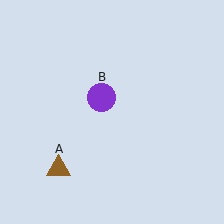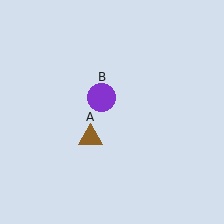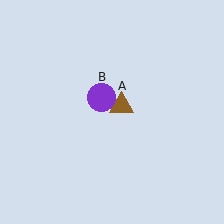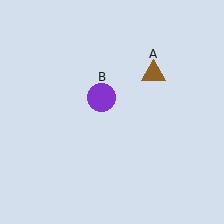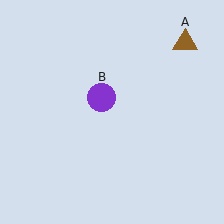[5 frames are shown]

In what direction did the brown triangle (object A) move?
The brown triangle (object A) moved up and to the right.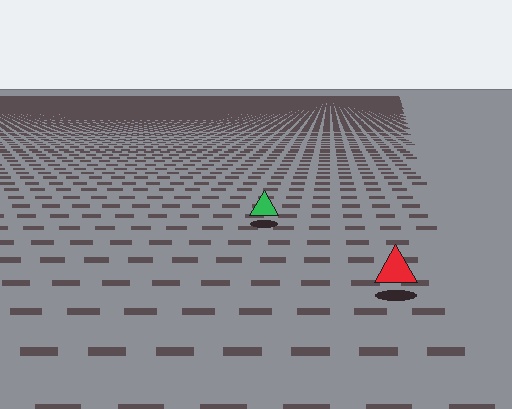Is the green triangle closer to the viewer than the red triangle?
No. The red triangle is closer — you can tell from the texture gradient: the ground texture is coarser near it.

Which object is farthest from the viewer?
The green triangle is farthest from the viewer. It appears smaller and the ground texture around it is denser.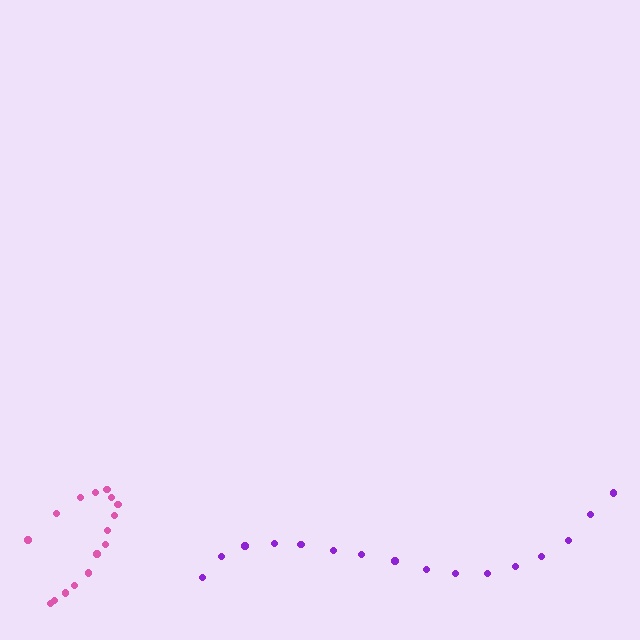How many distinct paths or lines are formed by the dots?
There are 2 distinct paths.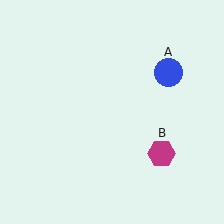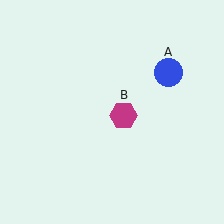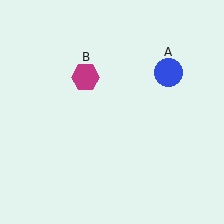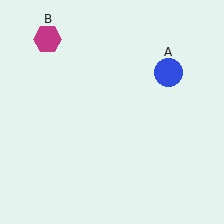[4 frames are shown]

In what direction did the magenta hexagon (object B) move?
The magenta hexagon (object B) moved up and to the left.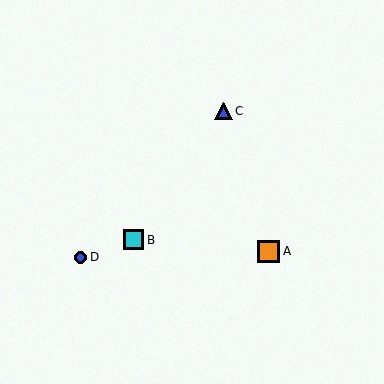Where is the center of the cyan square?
The center of the cyan square is at (134, 240).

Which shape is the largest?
The orange square (labeled A) is the largest.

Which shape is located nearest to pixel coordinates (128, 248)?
The cyan square (labeled B) at (134, 240) is nearest to that location.